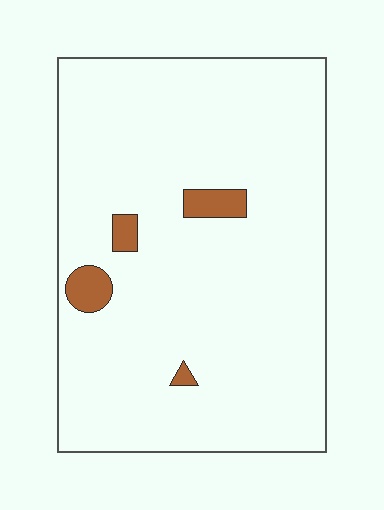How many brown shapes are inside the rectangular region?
4.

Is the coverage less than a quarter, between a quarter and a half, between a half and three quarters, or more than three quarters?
Less than a quarter.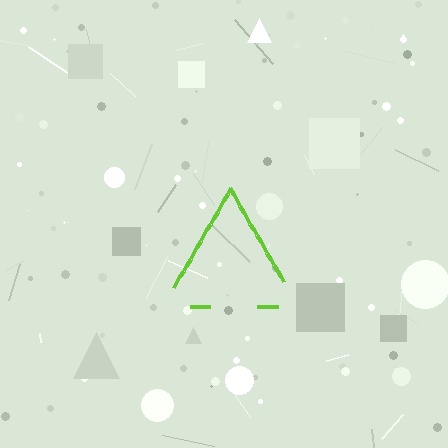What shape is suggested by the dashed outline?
The dashed outline suggests a triangle.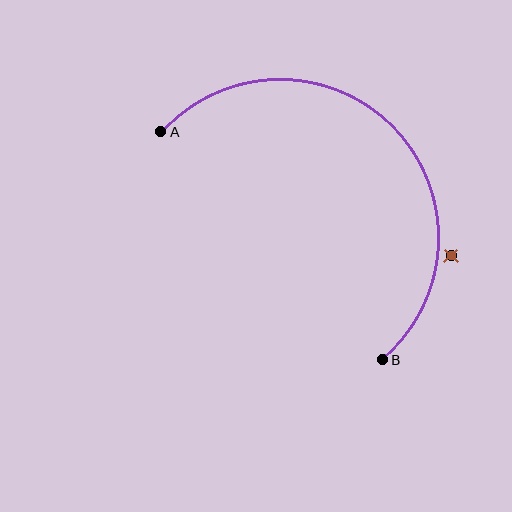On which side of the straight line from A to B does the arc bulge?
The arc bulges above and to the right of the straight line connecting A and B.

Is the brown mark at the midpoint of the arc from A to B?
No — the brown mark does not lie on the arc at all. It sits slightly outside the curve.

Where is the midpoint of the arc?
The arc midpoint is the point on the curve farthest from the straight line joining A and B. It sits above and to the right of that line.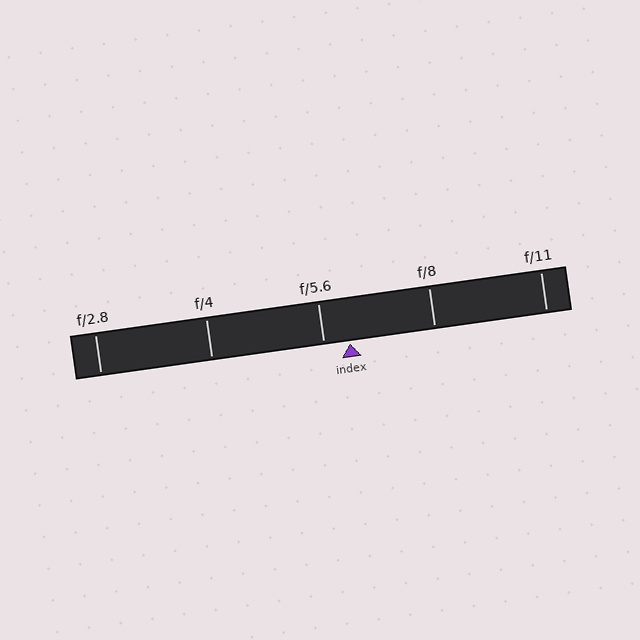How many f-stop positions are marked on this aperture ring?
There are 5 f-stop positions marked.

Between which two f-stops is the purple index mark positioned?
The index mark is between f/5.6 and f/8.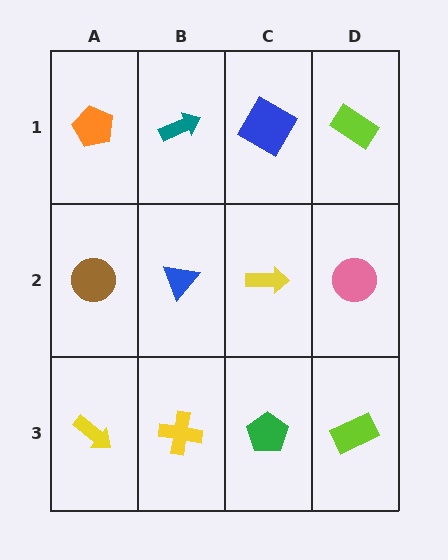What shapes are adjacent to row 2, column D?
A lime rectangle (row 1, column D), a lime rectangle (row 3, column D), a yellow arrow (row 2, column C).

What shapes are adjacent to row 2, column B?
A teal arrow (row 1, column B), a yellow cross (row 3, column B), a brown circle (row 2, column A), a yellow arrow (row 2, column C).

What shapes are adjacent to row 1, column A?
A brown circle (row 2, column A), a teal arrow (row 1, column B).